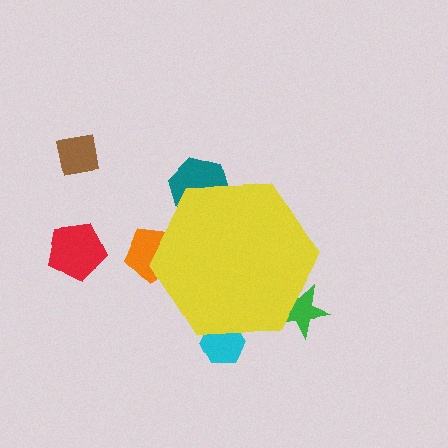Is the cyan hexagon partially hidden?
Yes, the cyan hexagon is partially hidden behind the yellow hexagon.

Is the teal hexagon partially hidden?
Yes, the teal hexagon is partially hidden behind the yellow hexagon.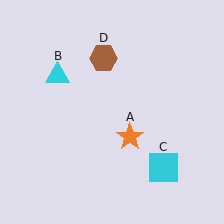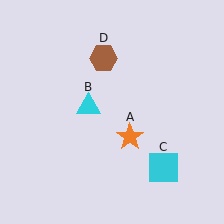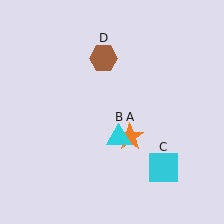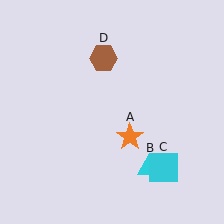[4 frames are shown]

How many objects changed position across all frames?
1 object changed position: cyan triangle (object B).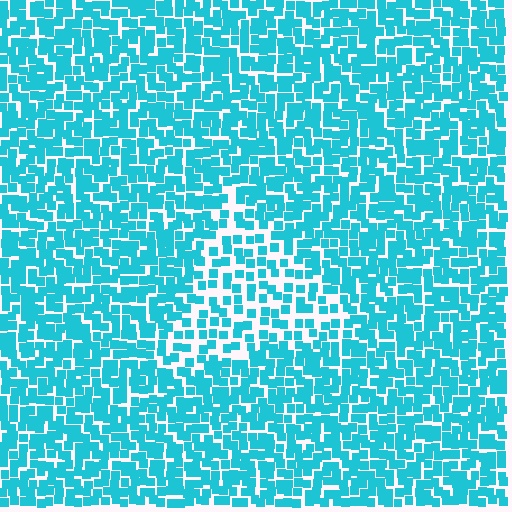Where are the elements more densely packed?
The elements are more densely packed outside the triangle boundary.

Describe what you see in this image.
The image contains small cyan elements arranged at two different densities. A triangle-shaped region is visible where the elements are less densely packed than the surrounding area.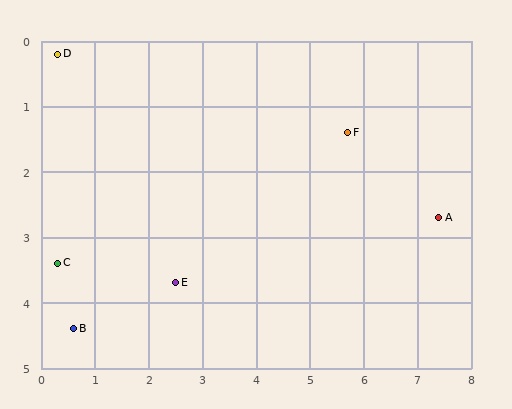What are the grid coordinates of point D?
Point D is at approximately (0.3, 0.2).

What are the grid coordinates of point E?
Point E is at approximately (2.5, 3.7).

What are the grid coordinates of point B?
Point B is at approximately (0.6, 4.4).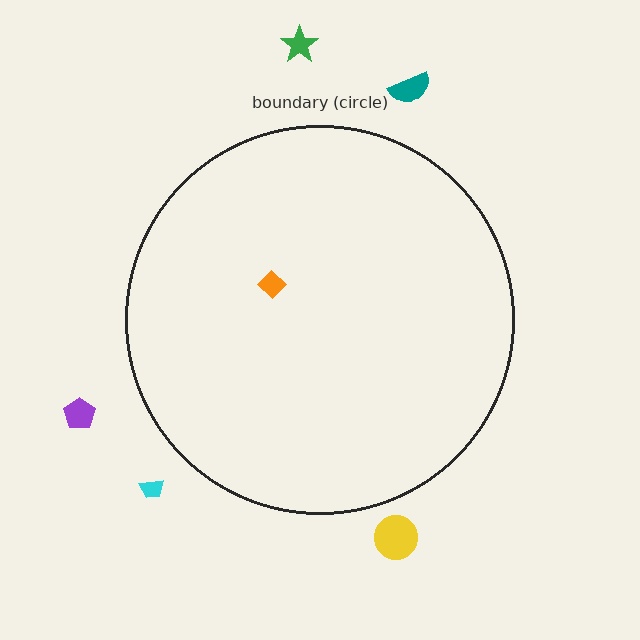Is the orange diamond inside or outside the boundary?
Inside.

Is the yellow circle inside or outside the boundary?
Outside.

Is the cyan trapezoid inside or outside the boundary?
Outside.